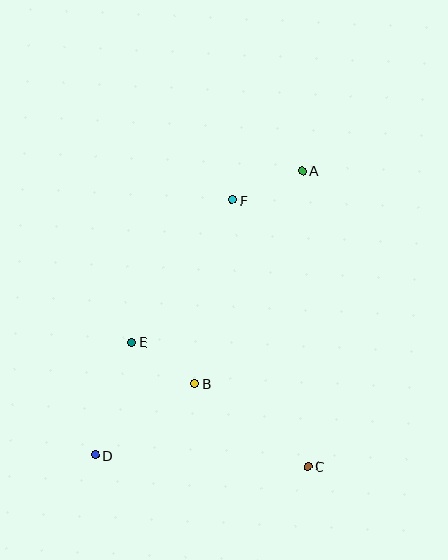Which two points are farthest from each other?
Points A and D are farthest from each other.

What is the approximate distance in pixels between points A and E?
The distance between A and E is approximately 242 pixels.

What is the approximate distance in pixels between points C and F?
The distance between C and F is approximately 277 pixels.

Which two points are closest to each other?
Points B and E are closest to each other.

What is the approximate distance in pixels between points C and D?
The distance between C and D is approximately 213 pixels.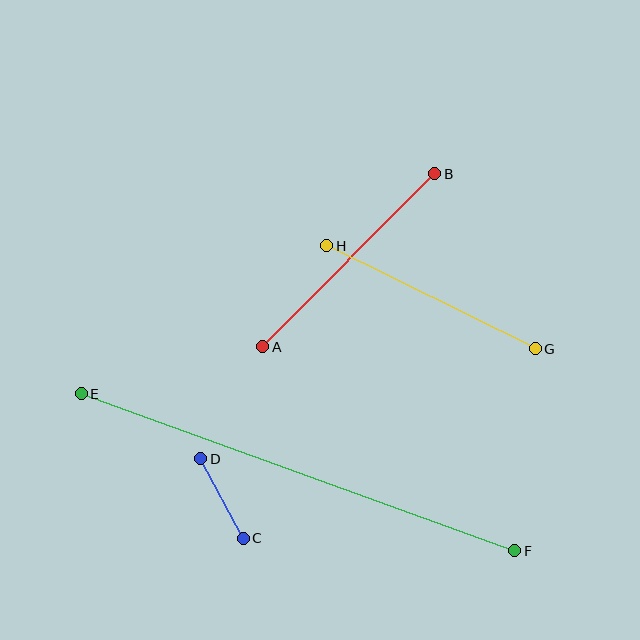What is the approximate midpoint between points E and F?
The midpoint is at approximately (298, 472) pixels.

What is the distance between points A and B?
The distance is approximately 244 pixels.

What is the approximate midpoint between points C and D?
The midpoint is at approximately (222, 499) pixels.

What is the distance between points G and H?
The distance is approximately 233 pixels.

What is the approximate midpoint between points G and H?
The midpoint is at approximately (431, 297) pixels.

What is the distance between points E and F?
The distance is approximately 461 pixels.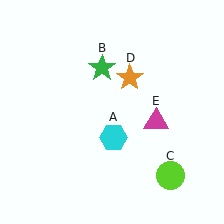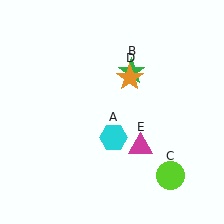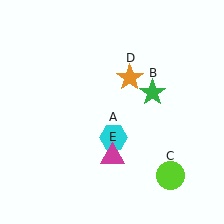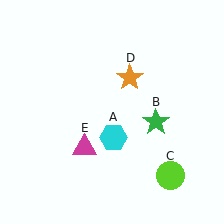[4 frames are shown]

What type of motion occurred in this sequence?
The green star (object B), magenta triangle (object E) rotated clockwise around the center of the scene.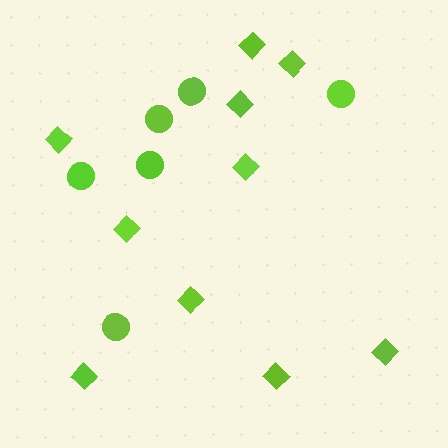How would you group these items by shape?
There are 2 groups: one group of circles (6) and one group of diamonds (10).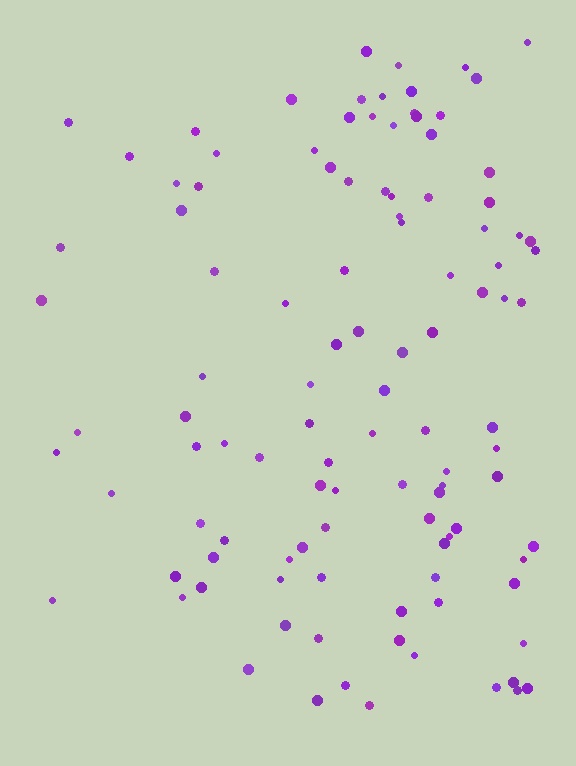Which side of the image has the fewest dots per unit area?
The left.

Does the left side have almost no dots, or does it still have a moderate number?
Still a moderate number, just noticeably fewer than the right.